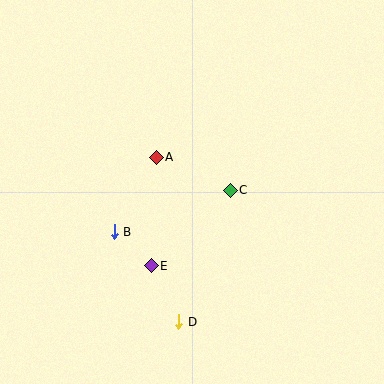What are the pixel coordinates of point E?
Point E is at (151, 266).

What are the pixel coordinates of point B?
Point B is at (114, 232).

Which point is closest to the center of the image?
Point C at (230, 190) is closest to the center.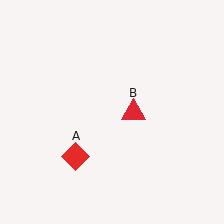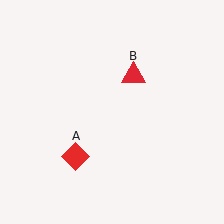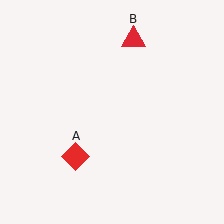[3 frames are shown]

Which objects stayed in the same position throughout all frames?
Red diamond (object A) remained stationary.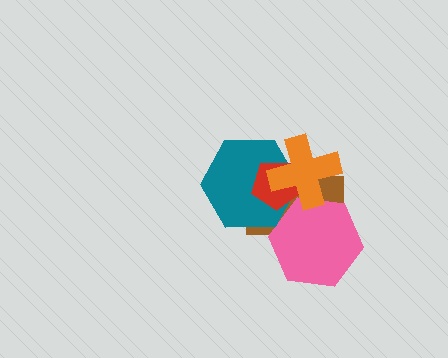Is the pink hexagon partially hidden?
Yes, it is partially covered by another shape.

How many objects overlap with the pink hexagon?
3 objects overlap with the pink hexagon.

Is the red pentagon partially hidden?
Yes, it is partially covered by another shape.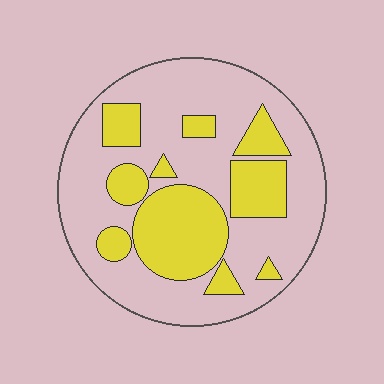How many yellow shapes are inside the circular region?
10.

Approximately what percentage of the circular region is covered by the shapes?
Approximately 35%.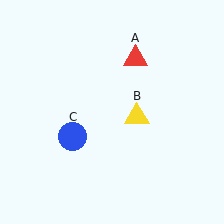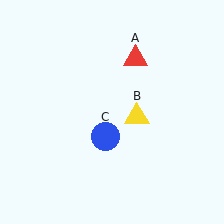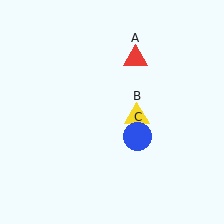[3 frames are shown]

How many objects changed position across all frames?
1 object changed position: blue circle (object C).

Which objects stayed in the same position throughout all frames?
Red triangle (object A) and yellow triangle (object B) remained stationary.